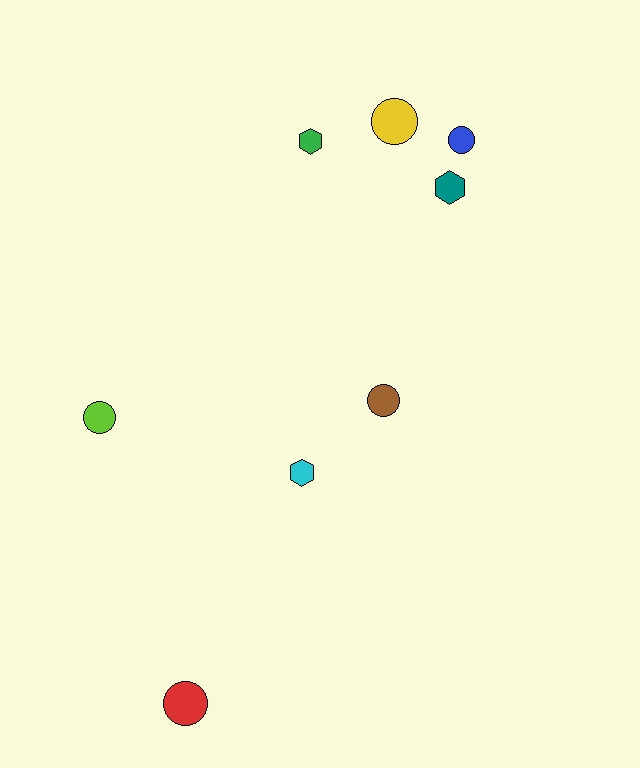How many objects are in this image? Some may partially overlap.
There are 8 objects.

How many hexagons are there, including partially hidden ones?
There are 3 hexagons.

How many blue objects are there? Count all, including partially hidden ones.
There is 1 blue object.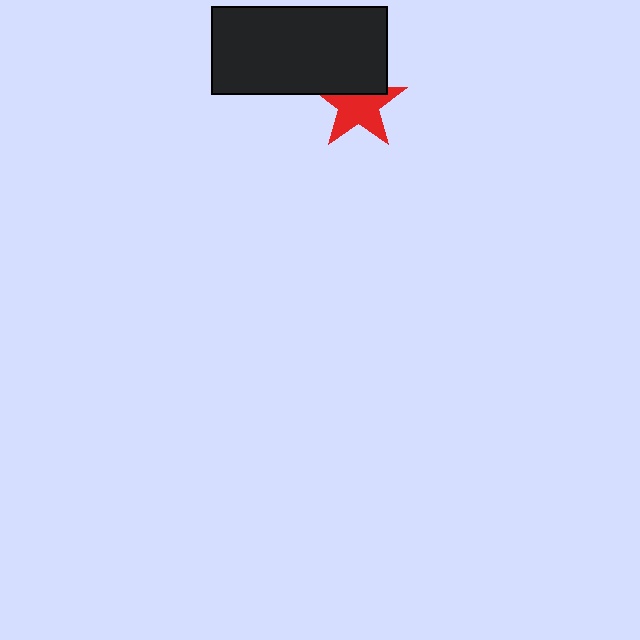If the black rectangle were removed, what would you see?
You would see the complete red star.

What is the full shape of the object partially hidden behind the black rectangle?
The partially hidden object is a red star.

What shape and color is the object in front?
The object in front is a black rectangle.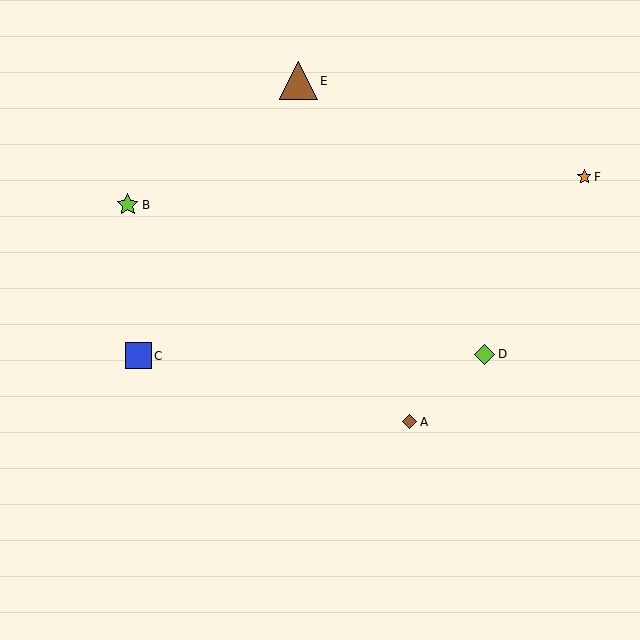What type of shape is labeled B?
Shape B is a lime star.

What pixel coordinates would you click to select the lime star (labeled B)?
Click at (128, 205) to select the lime star B.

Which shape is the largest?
The brown triangle (labeled E) is the largest.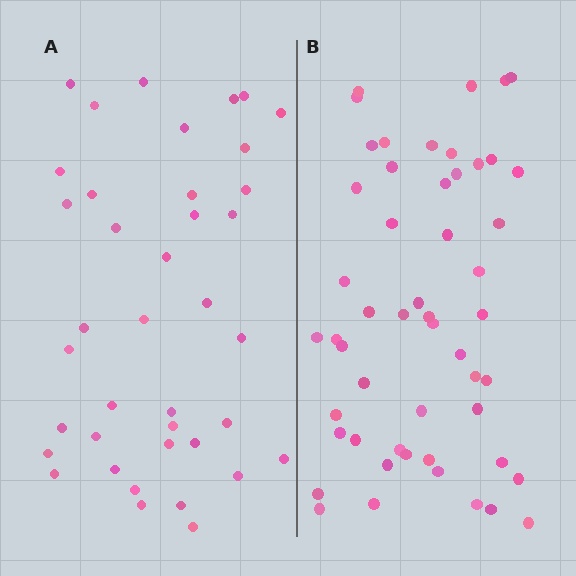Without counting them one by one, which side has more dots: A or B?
Region B (the right region) has more dots.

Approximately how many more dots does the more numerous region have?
Region B has approximately 15 more dots than region A.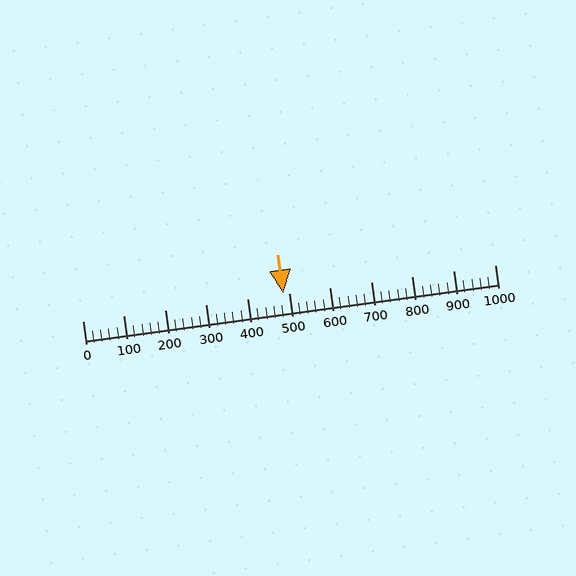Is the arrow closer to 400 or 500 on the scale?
The arrow is closer to 500.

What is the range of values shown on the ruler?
The ruler shows values from 0 to 1000.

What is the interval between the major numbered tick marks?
The major tick marks are spaced 100 units apart.